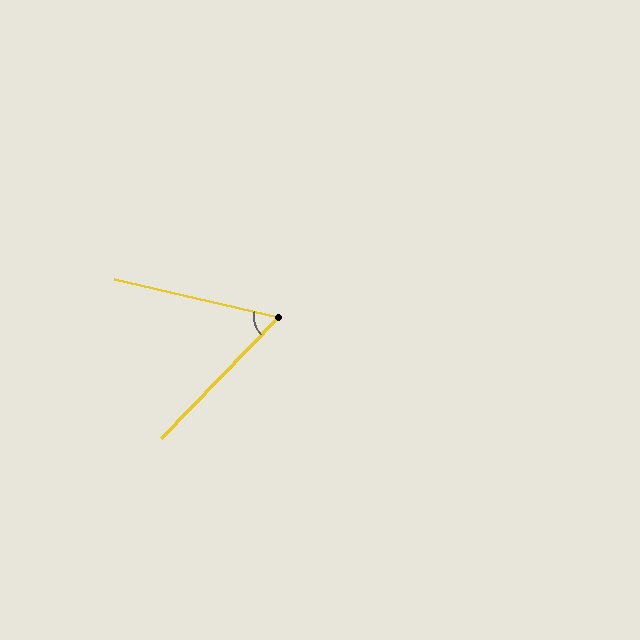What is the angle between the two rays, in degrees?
Approximately 59 degrees.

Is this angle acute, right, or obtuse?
It is acute.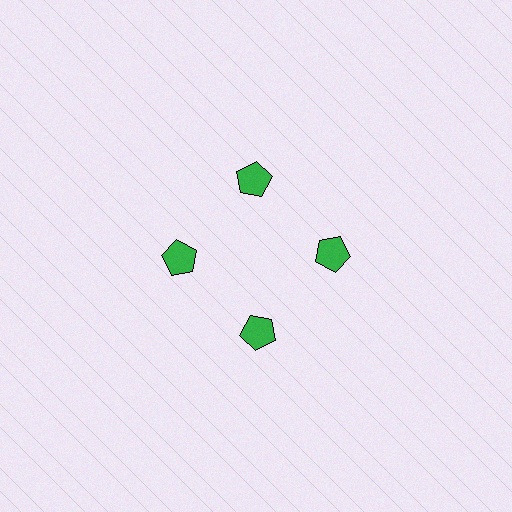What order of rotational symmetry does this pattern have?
This pattern has 4-fold rotational symmetry.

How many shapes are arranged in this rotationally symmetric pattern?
There are 4 shapes, arranged in 4 groups of 1.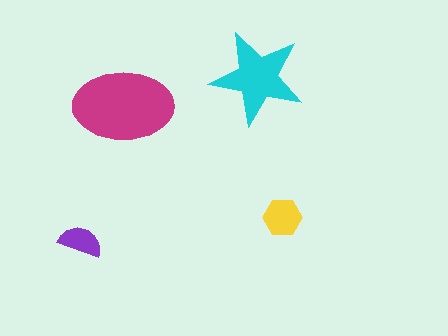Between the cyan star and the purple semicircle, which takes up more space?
The cyan star.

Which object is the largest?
The magenta ellipse.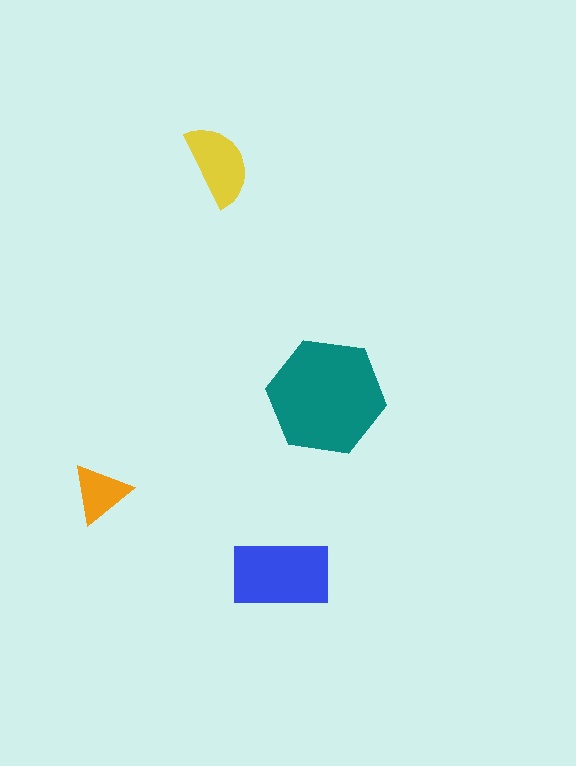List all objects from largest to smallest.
The teal hexagon, the blue rectangle, the yellow semicircle, the orange triangle.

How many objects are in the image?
There are 4 objects in the image.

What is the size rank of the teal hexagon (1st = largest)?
1st.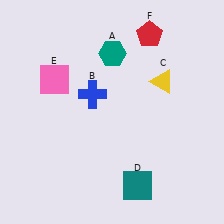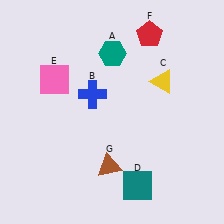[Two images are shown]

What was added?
A brown triangle (G) was added in Image 2.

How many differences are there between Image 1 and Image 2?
There is 1 difference between the two images.